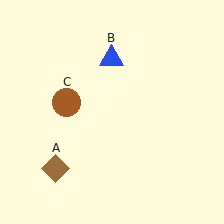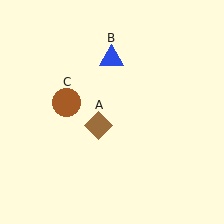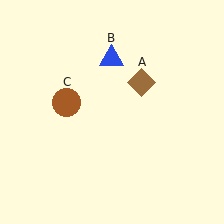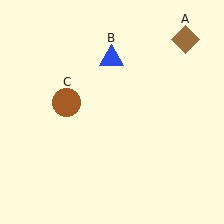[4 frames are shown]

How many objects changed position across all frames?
1 object changed position: brown diamond (object A).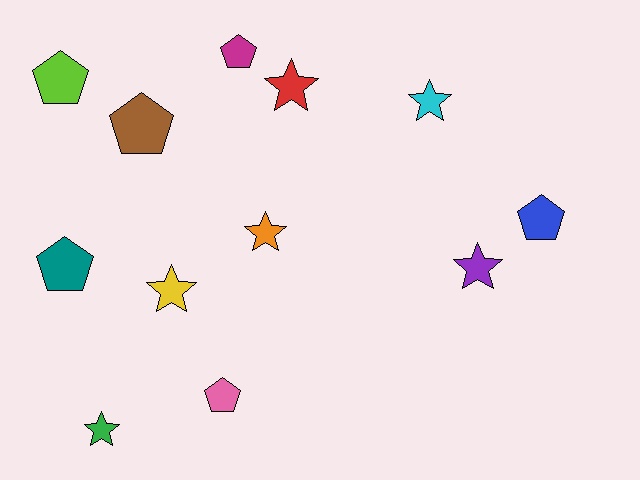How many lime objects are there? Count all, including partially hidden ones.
There is 1 lime object.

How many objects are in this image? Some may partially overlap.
There are 12 objects.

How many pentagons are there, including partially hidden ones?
There are 6 pentagons.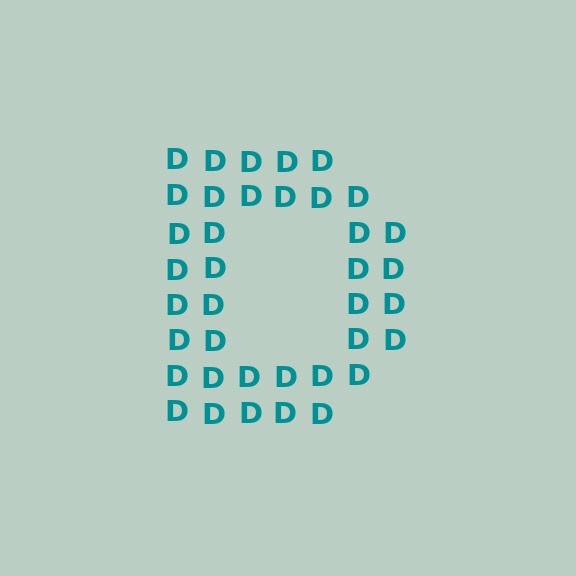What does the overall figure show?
The overall figure shows the letter D.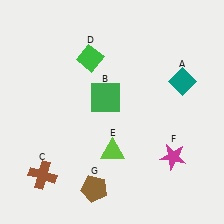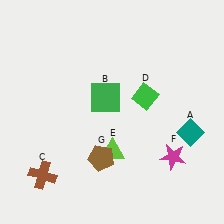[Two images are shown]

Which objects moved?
The objects that moved are: the teal diamond (A), the green diamond (D), the brown pentagon (G).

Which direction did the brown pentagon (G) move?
The brown pentagon (G) moved up.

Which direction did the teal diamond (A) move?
The teal diamond (A) moved down.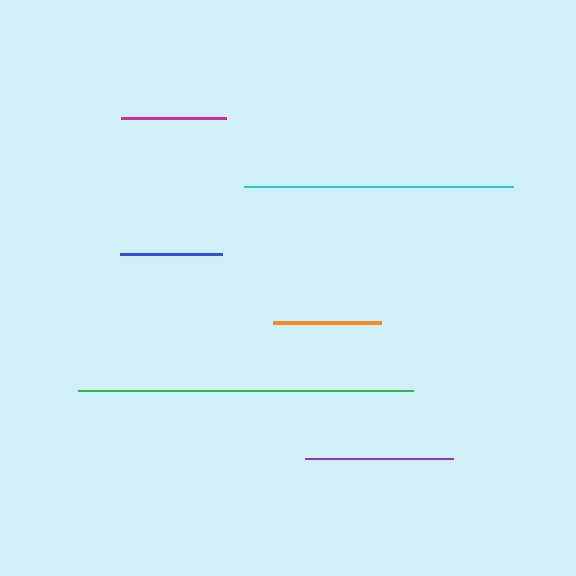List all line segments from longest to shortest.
From longest to shortest: green, cyan, purple, orange, magenta, blue.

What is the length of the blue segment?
The blue segment is approximately 102 pixels long.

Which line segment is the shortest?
The blue line is the shortest at approximately 102 pixels.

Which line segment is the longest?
The green line is the longest at approximately 335 pixels.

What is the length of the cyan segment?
The cyan segment is approximately 269 pixels long.